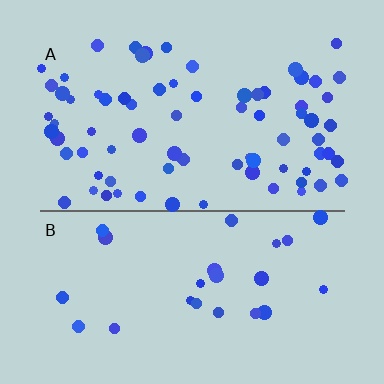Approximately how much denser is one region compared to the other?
Approximately 2.9× — region A over region B.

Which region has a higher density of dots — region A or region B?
A (the top).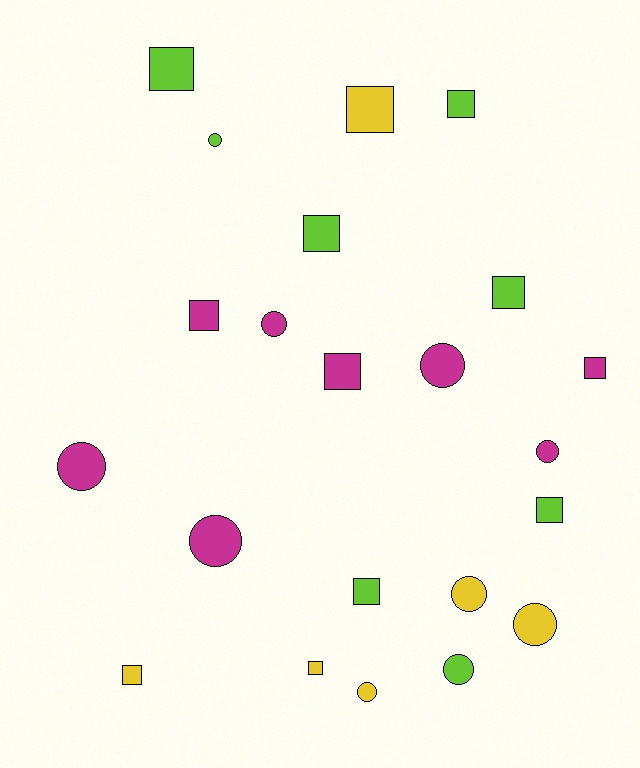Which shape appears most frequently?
Square, with 12 objects.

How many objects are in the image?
There are 22 objects.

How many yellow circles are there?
There are 3 yellow circles.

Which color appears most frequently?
Magenta, with 8 objects.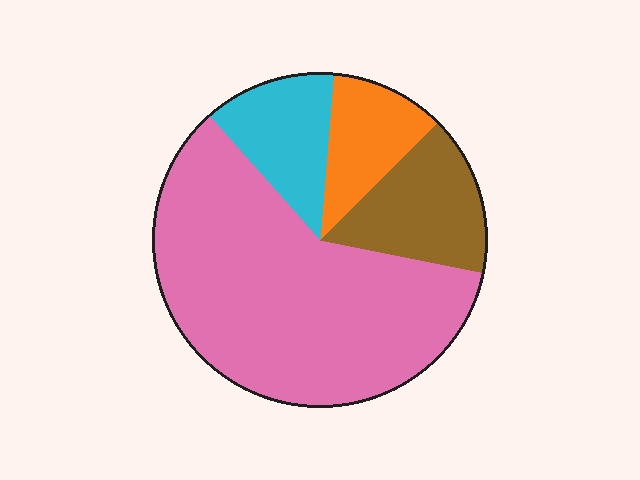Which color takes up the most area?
Pink, at roughly 60%.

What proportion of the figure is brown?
Brown covers about 15% of the figure.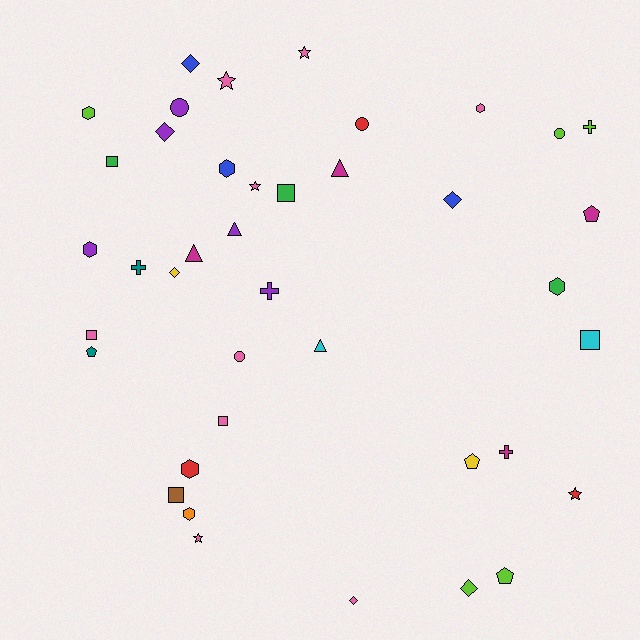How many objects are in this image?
There are 40 objects.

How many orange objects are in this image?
There is 1 orange object.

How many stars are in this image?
There are 5 stars.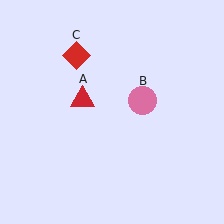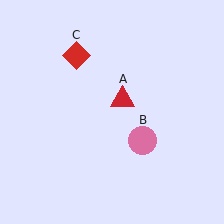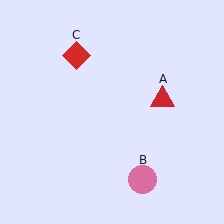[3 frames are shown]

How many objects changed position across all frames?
2 objects changed position: red triangle (object A), pink circle (object B).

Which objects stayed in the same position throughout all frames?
Red diamond (object C) remained stationary.